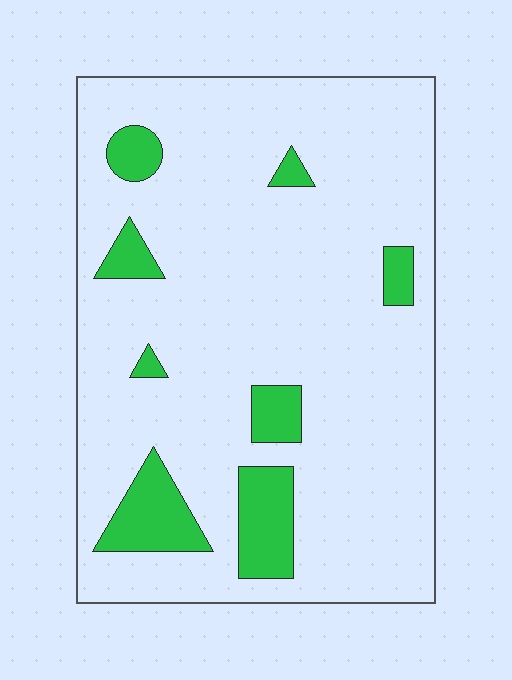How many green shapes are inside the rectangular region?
8.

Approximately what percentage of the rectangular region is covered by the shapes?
Approximately 15%.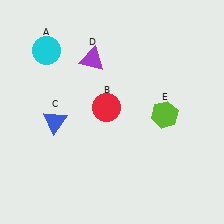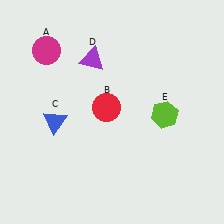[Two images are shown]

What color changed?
The circle (A) changed from cyan in Image 1 to magenta in Image 2.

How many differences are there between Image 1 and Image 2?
There is 1 difference between the two images.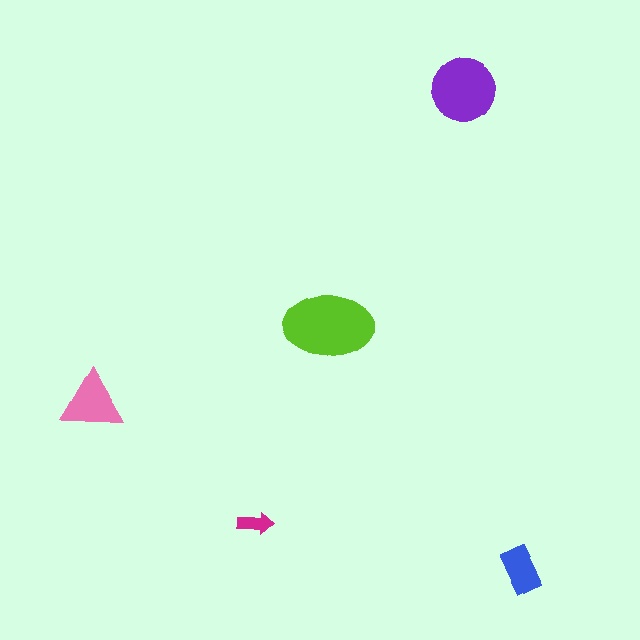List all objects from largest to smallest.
The lime ellipse, the purple circle, the pink triangle, the blue rectangle, the magenta arrow.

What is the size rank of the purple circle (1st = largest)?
2nd.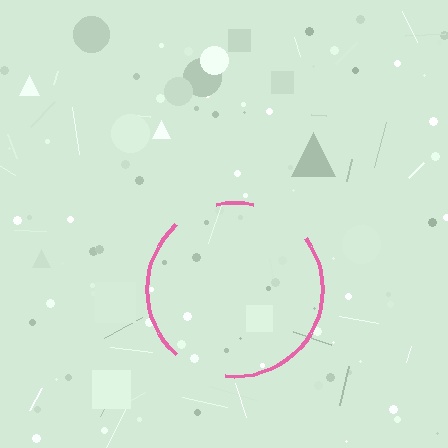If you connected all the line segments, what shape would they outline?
They would outline a circle.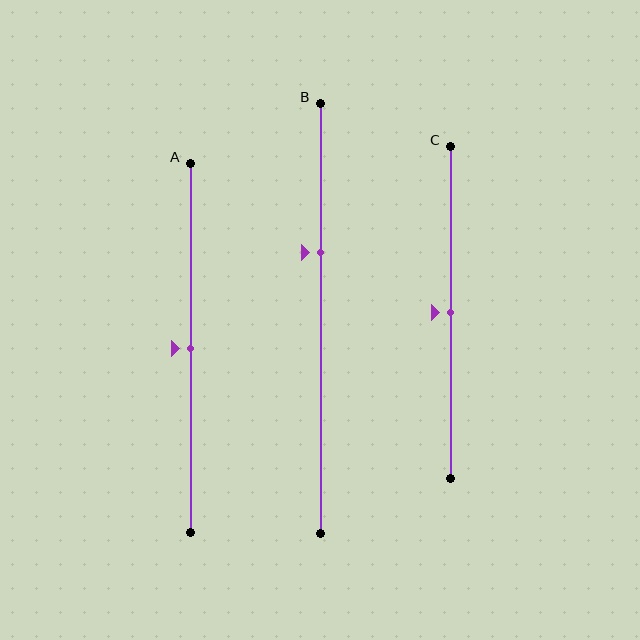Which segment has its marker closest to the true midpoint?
Segment A has its marker closest to the true midpoint.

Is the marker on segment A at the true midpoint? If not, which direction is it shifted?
Yes, the marker on segment A is at the true midpoint.